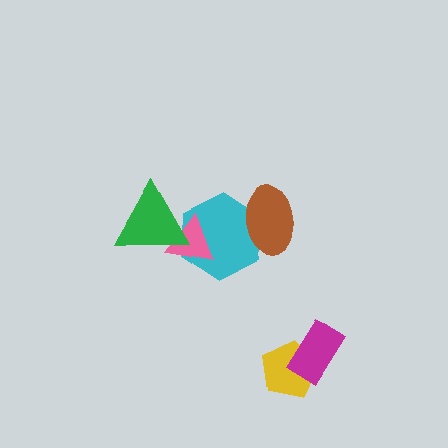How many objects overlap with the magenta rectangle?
1 object overlaps with the magenta rectangle.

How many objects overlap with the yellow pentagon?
1 object overlaps with the yellow pentagon.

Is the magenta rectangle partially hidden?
No, no other shape covers it.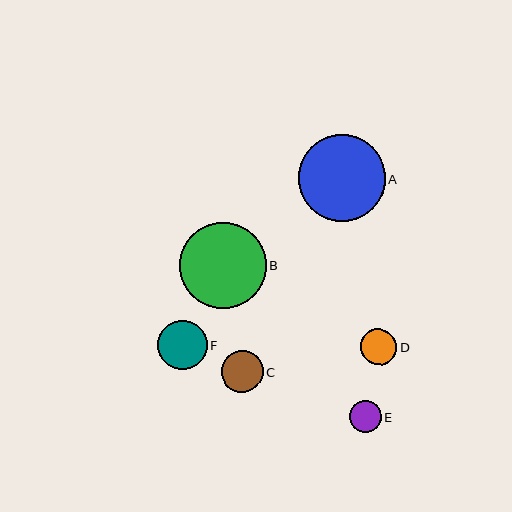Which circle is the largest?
Circle A is the largest with a size of approximately 87 pixels.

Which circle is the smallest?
Circle E is the smallest with a size of approximately 32 pixels.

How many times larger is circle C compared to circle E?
Circle C is approximately 1.3 times the size of circle E.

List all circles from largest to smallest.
From largest to smallest: A, B, F, C, D, E.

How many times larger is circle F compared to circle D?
Circle F is approximately 1.4 times the size of circle D.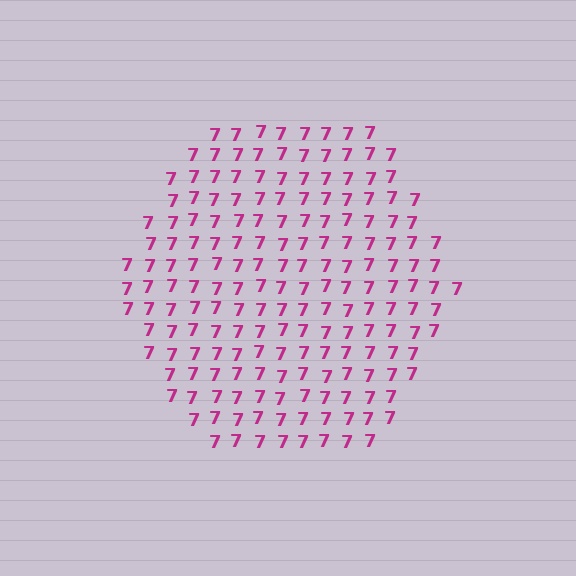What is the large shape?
The large shape is a hexagon.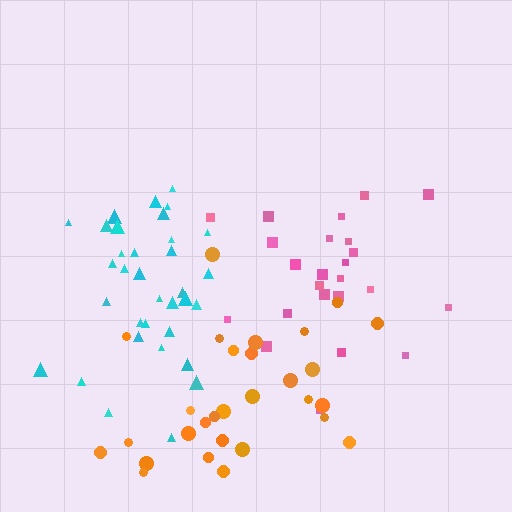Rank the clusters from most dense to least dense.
cyan, pink, orange.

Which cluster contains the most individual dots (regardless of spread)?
Cyan (34).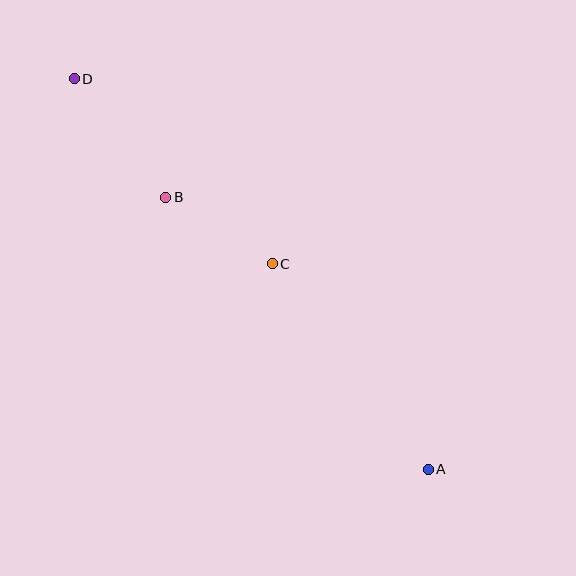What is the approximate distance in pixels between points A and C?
The distance between A and C is approximately 258 pixels.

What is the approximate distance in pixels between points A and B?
The distance between A and B is approximately 378 pixels.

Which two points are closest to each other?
Points B and C are closest to each other.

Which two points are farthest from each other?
Points A and D are farthest from each other.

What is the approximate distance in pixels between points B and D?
The distance between B and D is approximately 150 pixels.